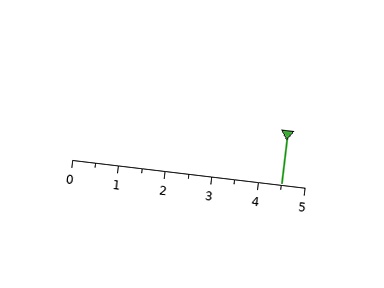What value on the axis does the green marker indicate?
The marker indicates approximately 4.5.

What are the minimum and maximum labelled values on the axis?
The axis runs from 0 to 5.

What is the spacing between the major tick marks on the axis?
The major ticks are spaced 1 apart.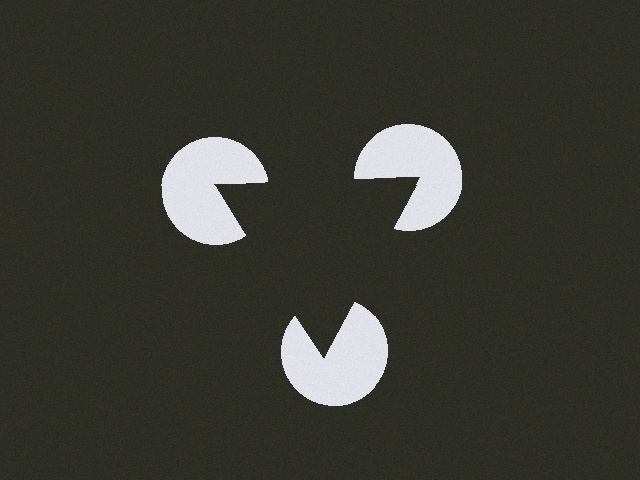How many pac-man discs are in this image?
There are 3 — one at each vertex of the illusory triangle.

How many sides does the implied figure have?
3 sides.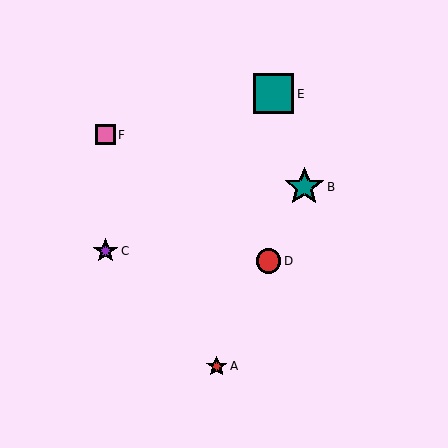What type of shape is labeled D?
Shape D is a red circle.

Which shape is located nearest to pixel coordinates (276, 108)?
The teal square (labeled E) at (274, 94) is nearest to that location.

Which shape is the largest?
The teal square (labeled E) is the largest.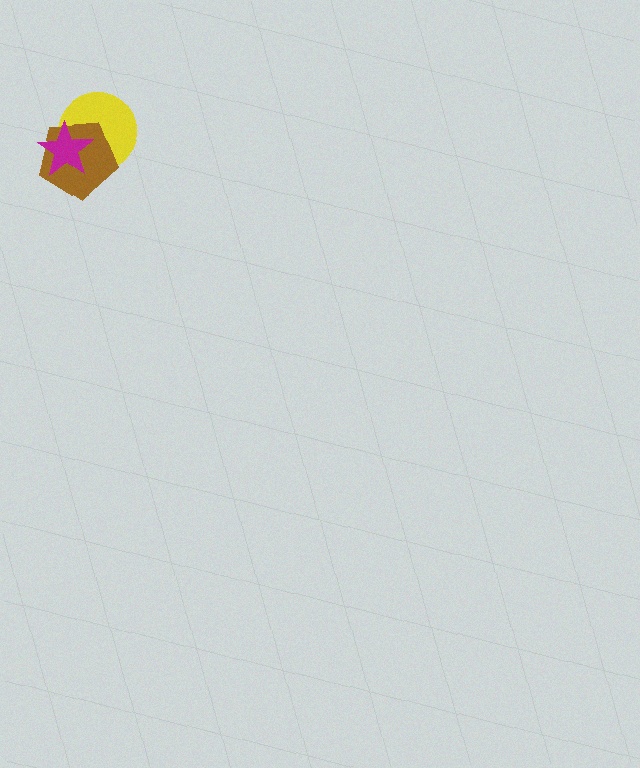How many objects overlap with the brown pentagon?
2 objects overlap with the brown pentagon.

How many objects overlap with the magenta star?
2 objects overlap with the magenta star.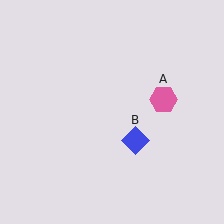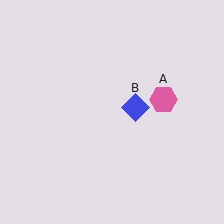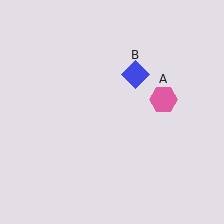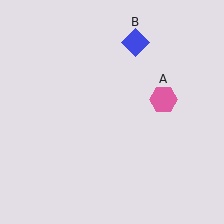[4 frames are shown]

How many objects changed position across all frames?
1 object changed position: blue diamond (object B).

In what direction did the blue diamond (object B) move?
The blue diamond (object B) moved up.